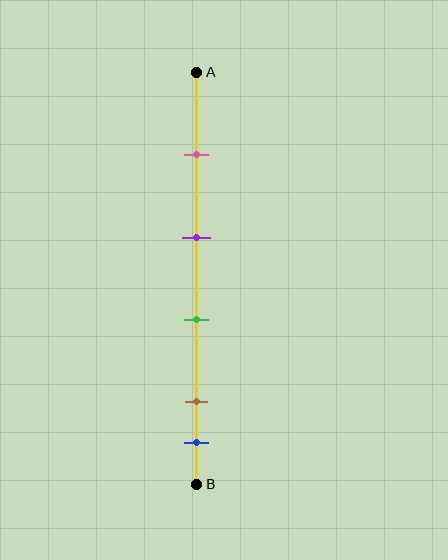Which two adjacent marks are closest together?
The brown and blue marks are the closest adjacent pair.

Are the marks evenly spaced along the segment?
No, the marks are not evenly spaced.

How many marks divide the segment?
There are 5 marks dividing the segment.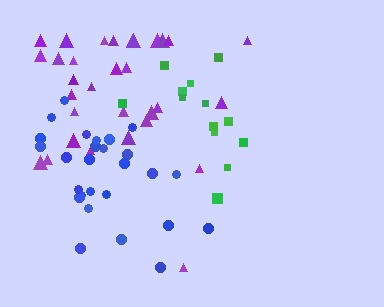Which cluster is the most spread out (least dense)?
Purple.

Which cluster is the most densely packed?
Blue.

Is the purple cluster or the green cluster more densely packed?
Green.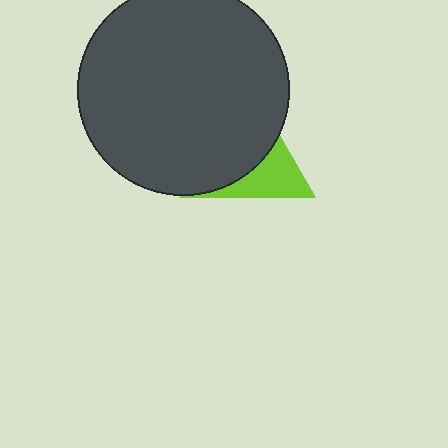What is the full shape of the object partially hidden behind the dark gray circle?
The partially hidden object is a lime triangle.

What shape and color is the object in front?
The object in front is a dark gray circle.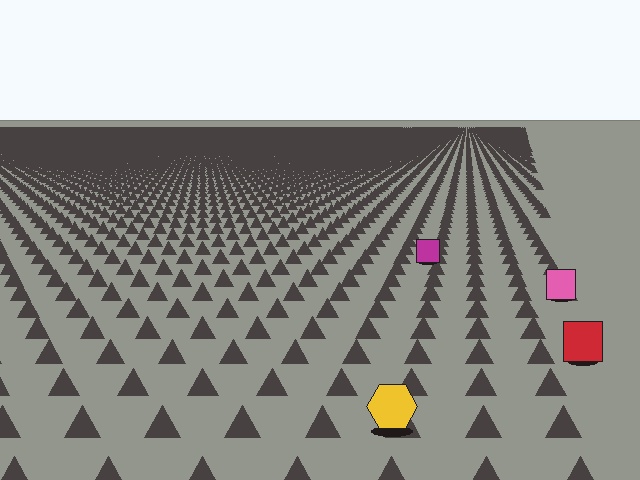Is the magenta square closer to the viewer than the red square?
No. The red square is closer — you can tell from the texture gradient: the ground texture is coarser near it.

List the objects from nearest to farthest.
From nearest to farthest: the yellow hexagon, the red square, the pink square, the magenta square.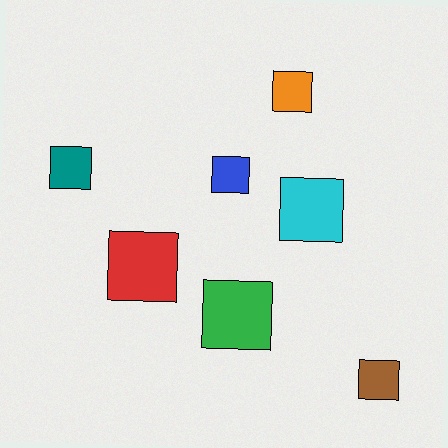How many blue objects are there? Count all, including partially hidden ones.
There is 1 blue object.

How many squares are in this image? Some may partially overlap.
There are 7 squares.